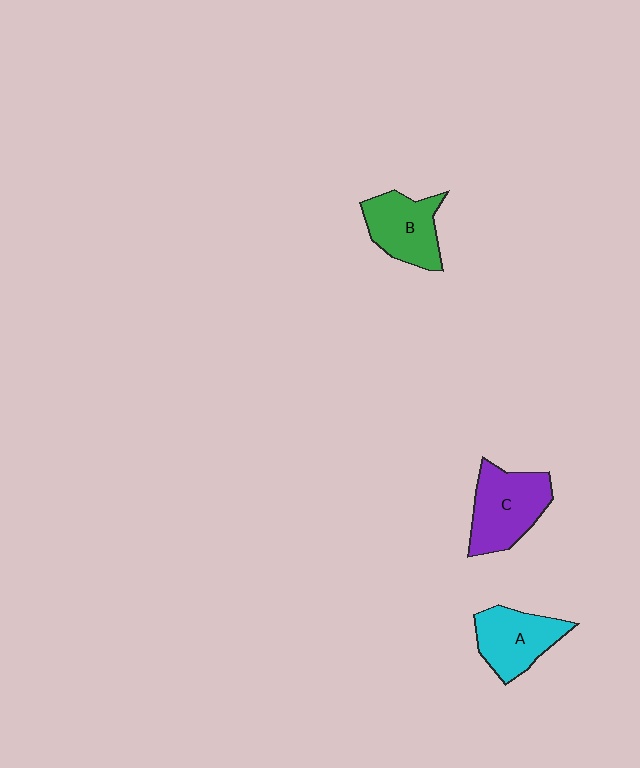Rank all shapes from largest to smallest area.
From largest to smallest: C (purple), B (green), A (cyan).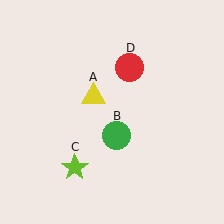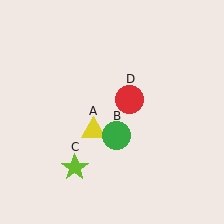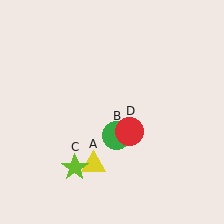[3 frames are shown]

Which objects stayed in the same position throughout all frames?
Green circle (object B) and lime star (object C) remained stationary.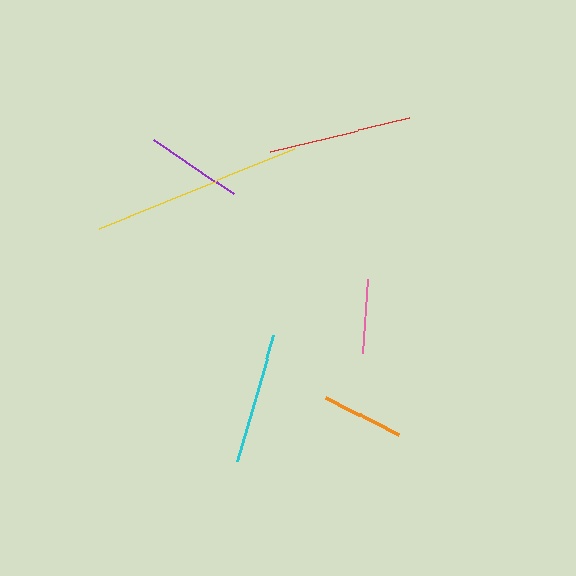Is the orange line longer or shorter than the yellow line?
The yellow line is longer than the orange line.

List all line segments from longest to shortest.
From longest to shortest: yellow, red, cyan, purple, orange, pink.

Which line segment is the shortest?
The pink line is the shortest at approximately 74 pixels.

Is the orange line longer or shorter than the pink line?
The orange line is longer than the pink line.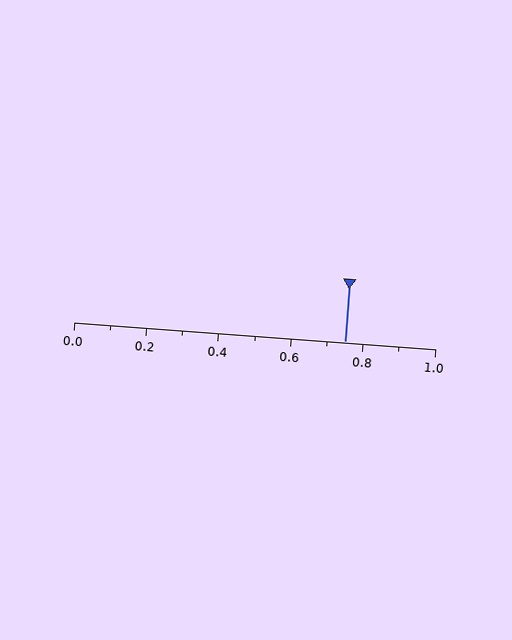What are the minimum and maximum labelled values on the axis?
The axis runs from 0.0 to 1.0.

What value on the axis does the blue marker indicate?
The marker indicates approximately 0.75.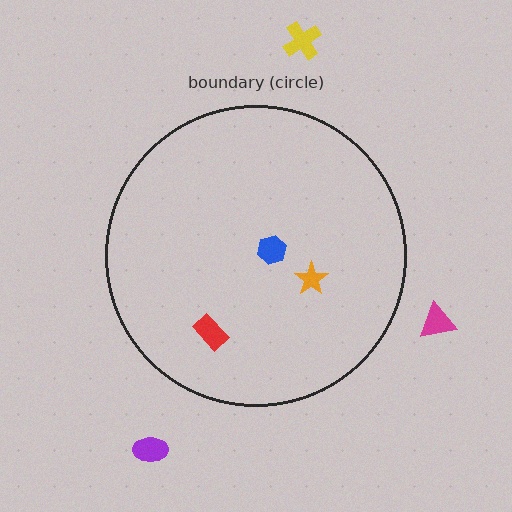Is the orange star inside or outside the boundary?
Inside.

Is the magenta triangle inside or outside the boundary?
Outside.